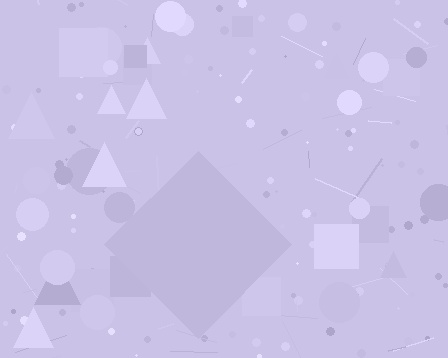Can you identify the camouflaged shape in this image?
The camouflaged shape is a diamond.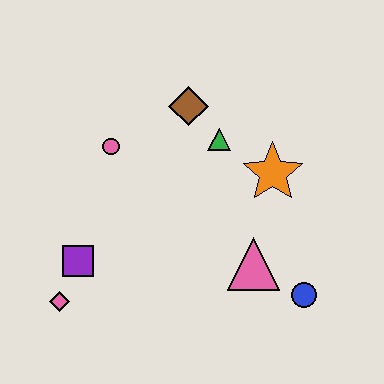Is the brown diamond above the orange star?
Yes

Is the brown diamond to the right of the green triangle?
No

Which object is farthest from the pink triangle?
The pink diamond is farthest from the pink triangle.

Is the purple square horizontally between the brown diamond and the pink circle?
No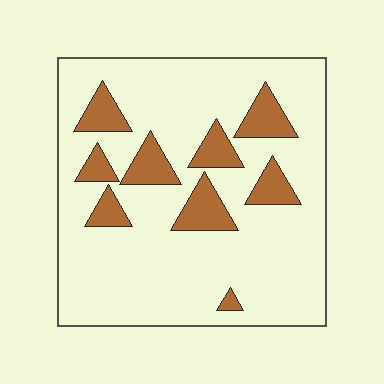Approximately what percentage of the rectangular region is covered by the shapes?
Approximately 15%.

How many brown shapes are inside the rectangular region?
9.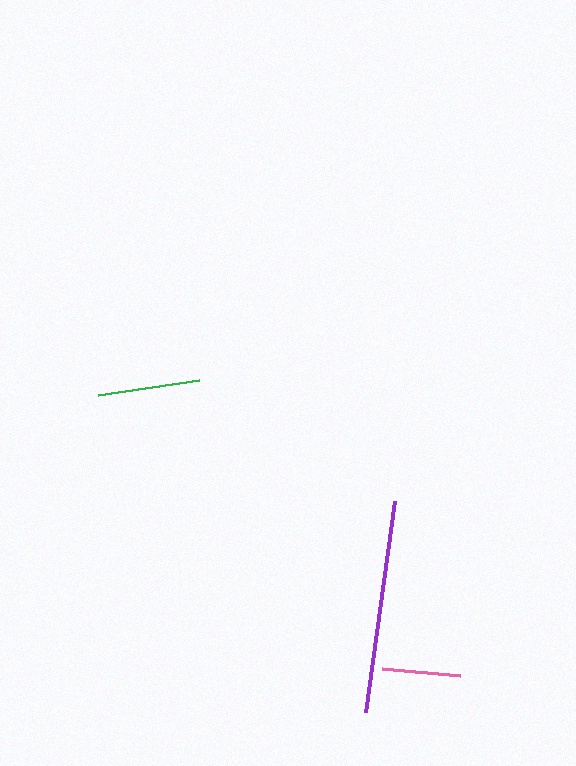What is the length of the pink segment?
The pink segment is approximately 78 pixels long.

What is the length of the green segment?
The green segment is approximately 102 pixels long.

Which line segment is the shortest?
The pink line is the shortest at approximately 78 pixels.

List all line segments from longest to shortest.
From longest to shortest: purple, green, pink.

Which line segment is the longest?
The purple line is the longest at approximately 213 pixels.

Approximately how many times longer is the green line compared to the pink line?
The green line is approximately 1.3 times the length of the pink line.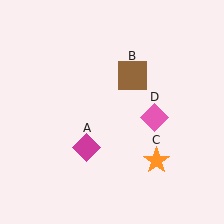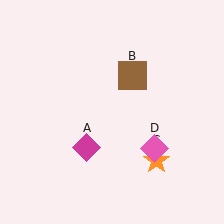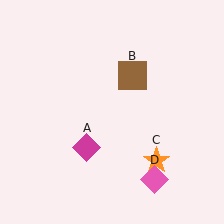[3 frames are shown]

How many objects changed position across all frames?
1 object changed position: pink diamond (object D).